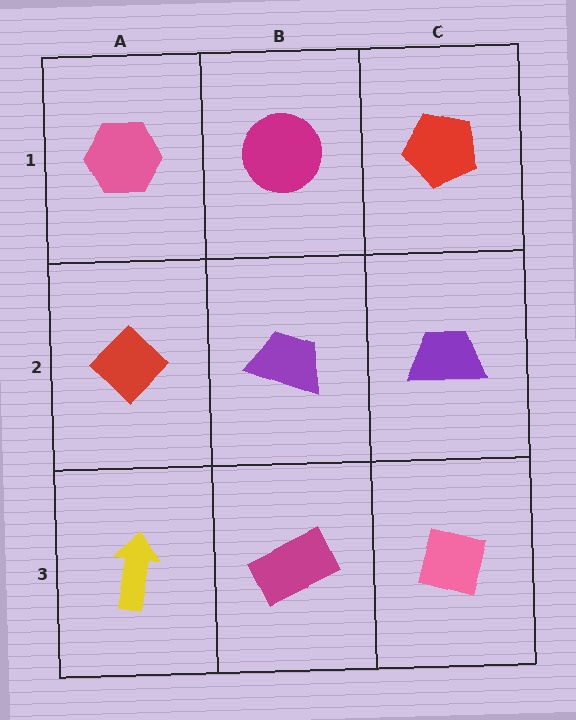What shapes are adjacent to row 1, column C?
A purple trapezoid (row 2, column C), a magenta circle (row 1, column B).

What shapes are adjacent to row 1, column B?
A purple trapezoid (row 2, column B), a pink hexagon (row 1, column A), a red pentagon (row 1, column C).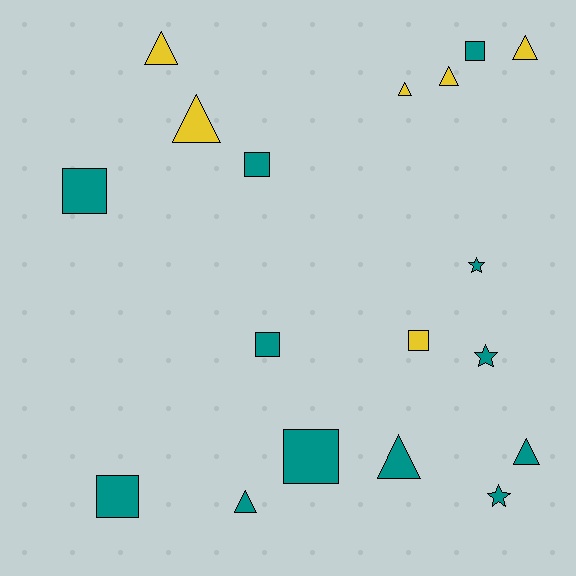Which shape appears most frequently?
Triangle, with 8 objects.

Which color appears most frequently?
Teal, with 12 objects.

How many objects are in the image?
There are 18 objects.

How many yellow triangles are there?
There are 5 yellow triangles.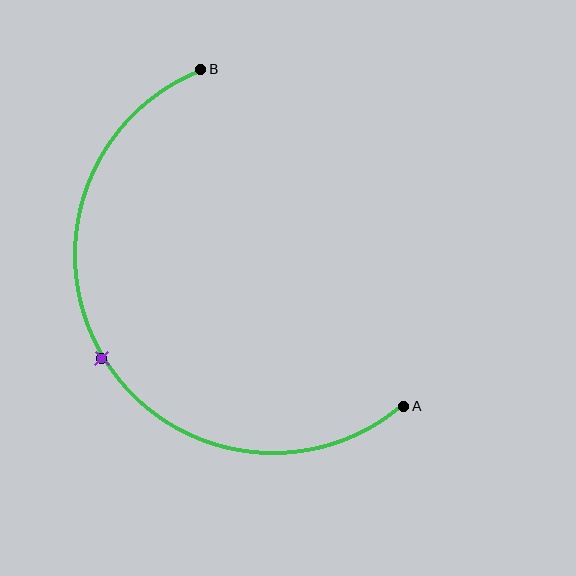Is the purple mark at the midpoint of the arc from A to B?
Yes. The purple mark lies on the arc at equal arc-length from both A and B — it is the arc midpoint.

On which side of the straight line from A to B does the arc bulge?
The arc bulges to the left of the straight line connecting A and B.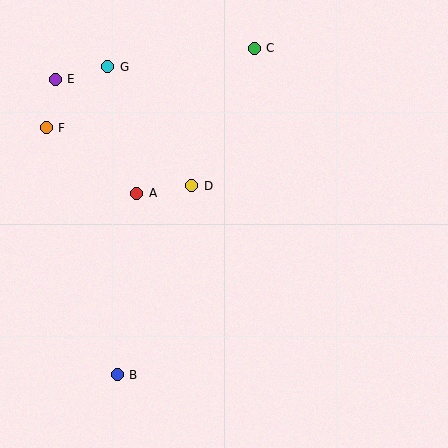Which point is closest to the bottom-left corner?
Point B is closest to the bottom-left corner.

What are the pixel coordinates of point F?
Point F is at (46, 128).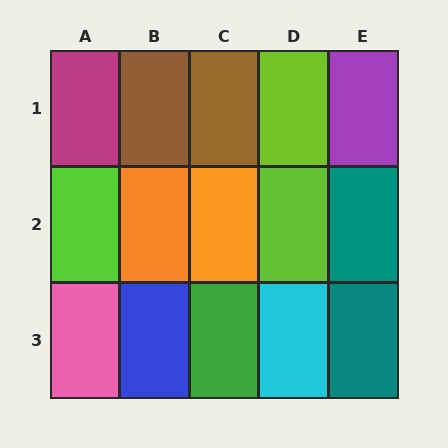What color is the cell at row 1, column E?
Purple.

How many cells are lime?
3 cells are lime.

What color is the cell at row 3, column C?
Green.